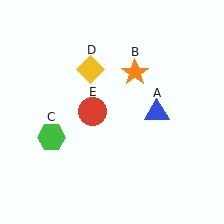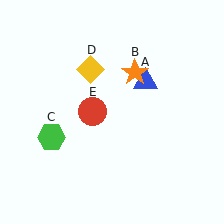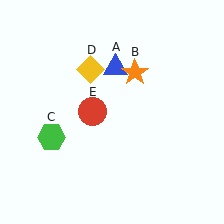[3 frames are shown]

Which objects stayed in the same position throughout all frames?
Orange star (object B) and green hexagon (object C) and yellow diamond (object D) and red circle (object E) remained stationary.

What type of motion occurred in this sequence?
The blue triangle (object A) rotated counterclockwise around the center of the scene.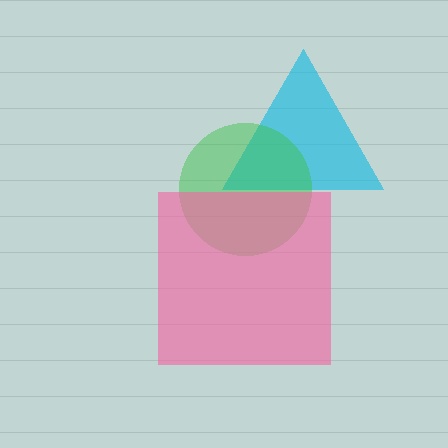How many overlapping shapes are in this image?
There are 3 overlapping shapes in the image.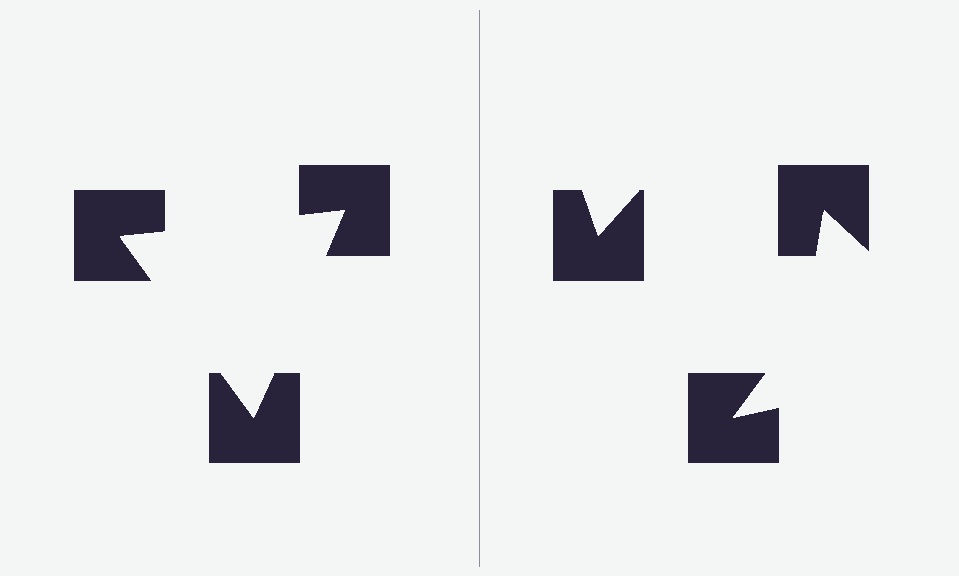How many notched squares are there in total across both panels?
6 — 3 on each side.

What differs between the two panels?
The notched squares are positioned identically on both sides; only the wedge orientations differ. On the left they align to a triangle; on the right they are misaligned.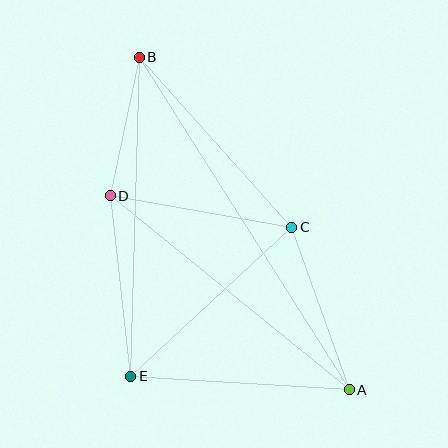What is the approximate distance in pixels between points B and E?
The distance between B and E is approximately 319 pixels.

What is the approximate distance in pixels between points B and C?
The distance between B and C is approximately 228 pixels.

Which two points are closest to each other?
Points B and D are closest to each other.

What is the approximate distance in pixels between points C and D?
The distance between C and D is approximately 184 pixels.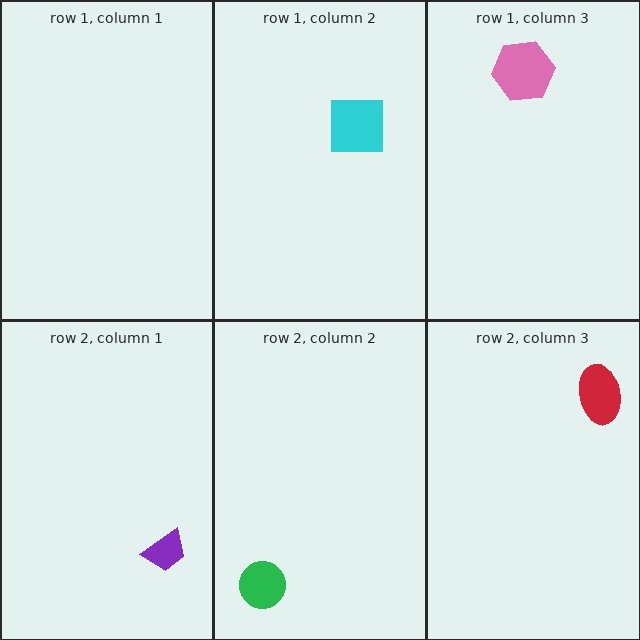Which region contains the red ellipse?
The row 2, column 3 region.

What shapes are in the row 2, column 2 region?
The green circle.